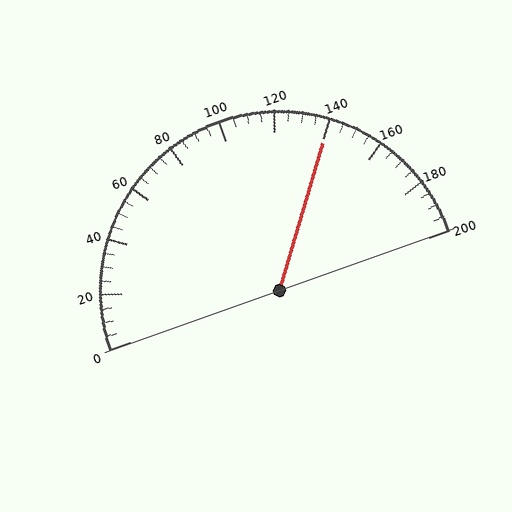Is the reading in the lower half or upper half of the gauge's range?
The reading is in the upper half of the range (0 to 200).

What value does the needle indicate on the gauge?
The needle indicates approximately 140.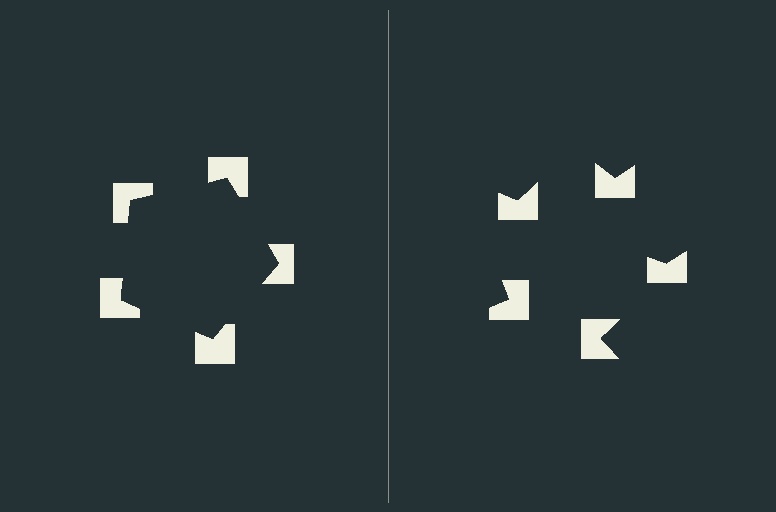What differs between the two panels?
The notched squares are positioned identically on both sides; only the wedge orientations differ. On the left they align to a pentagon; on the right they are misaligned.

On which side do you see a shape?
An illusory pentagon appears on the left side. On the right side the wedge cuts are rotated, so no coherent shape forms.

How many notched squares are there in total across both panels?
10 — 5 on each side.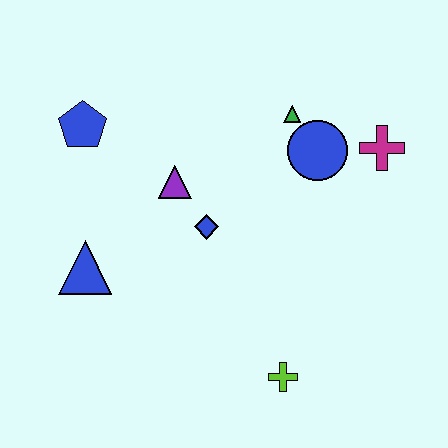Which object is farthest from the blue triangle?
The magenta cross is farthest from the blue triangle.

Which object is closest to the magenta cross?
The blue circle is closest to the magenta cross.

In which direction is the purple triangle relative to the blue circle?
The purple triangle is to the left of the blue circle.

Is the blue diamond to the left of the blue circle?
Yes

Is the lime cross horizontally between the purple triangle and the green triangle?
Yes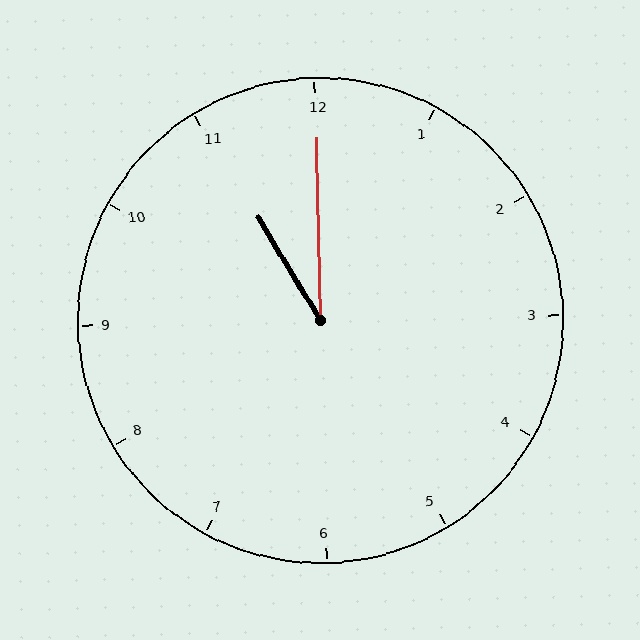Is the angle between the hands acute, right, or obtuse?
It is acute.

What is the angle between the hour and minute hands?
Approximately 30 degrees.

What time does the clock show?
11:00.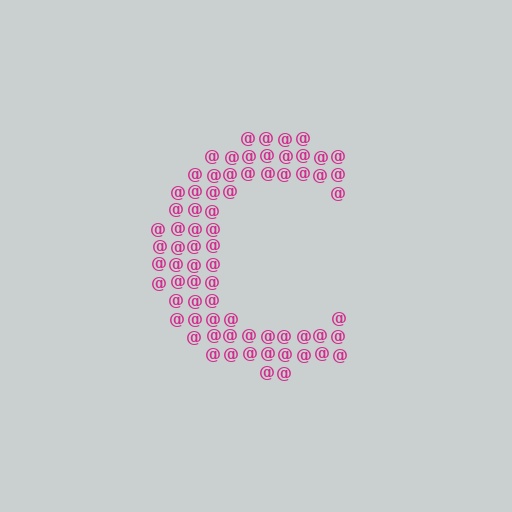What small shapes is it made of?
It is made of small at signs.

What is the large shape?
The large shape is the letter C.